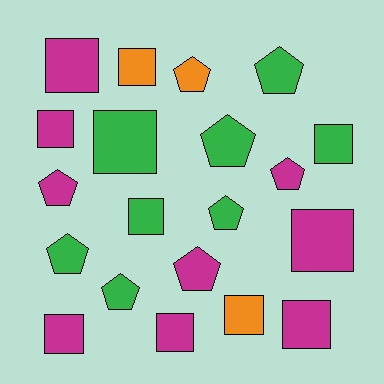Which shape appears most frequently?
Square, with 11 objects.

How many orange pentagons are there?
There is 1 orange pentagon.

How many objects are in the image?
There are 20 objects.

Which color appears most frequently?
Magenta, with 9 objects.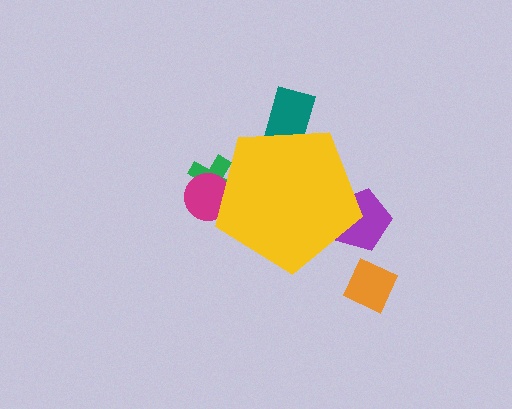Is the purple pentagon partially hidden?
Yes, the purple pentagon is partially hidden behind the yellow pentagon.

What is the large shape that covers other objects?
A yellow pentagon.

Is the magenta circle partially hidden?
Yes, the magenta circle is partially hidden behind the yellow pentagon.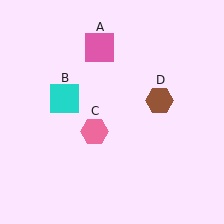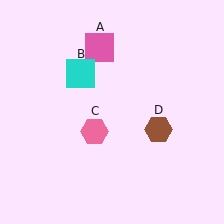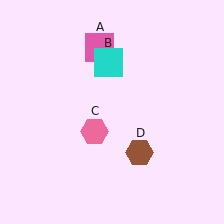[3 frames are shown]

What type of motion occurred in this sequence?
The cyan square (object B), brown hexagon (object D) rotated clockwise around the center of the scene.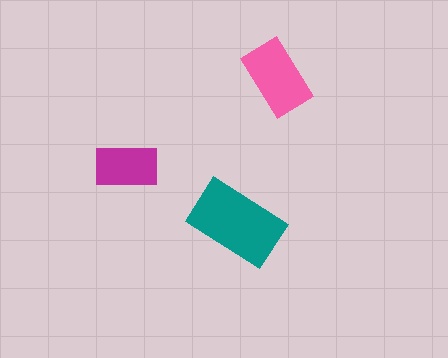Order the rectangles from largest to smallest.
the teal one, the pink one, the magenta one.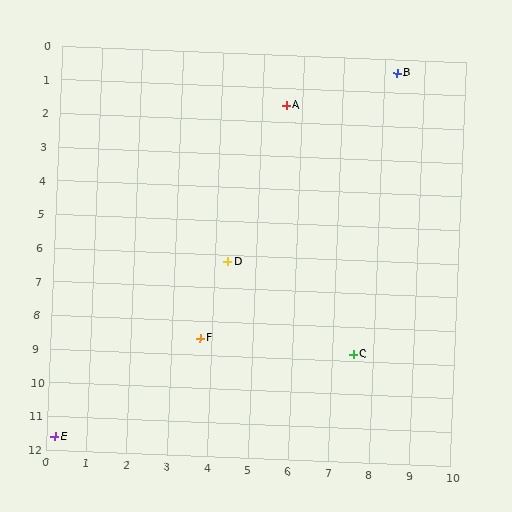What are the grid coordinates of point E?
Point E is at approximately (0.2, 11.6).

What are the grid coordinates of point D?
Point D is at approximately (4.3, 6.2).